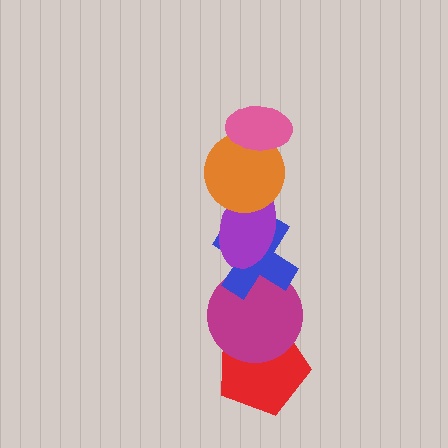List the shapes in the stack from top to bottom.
From top to bottom: the pink ellipse, the orange circle, the purple ellipse, the blue cross, the magenta circle, the red pentagon.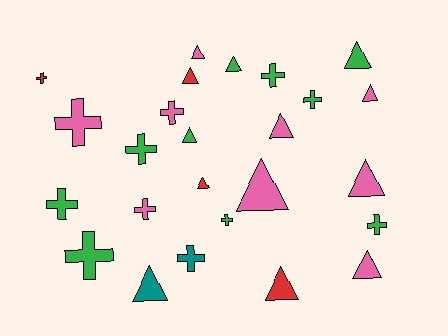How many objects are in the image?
There are 25 objects.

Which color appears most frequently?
Green, with 10 objects.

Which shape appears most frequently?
Triangle, with 13 objects.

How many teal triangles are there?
There is 1 teal triangle.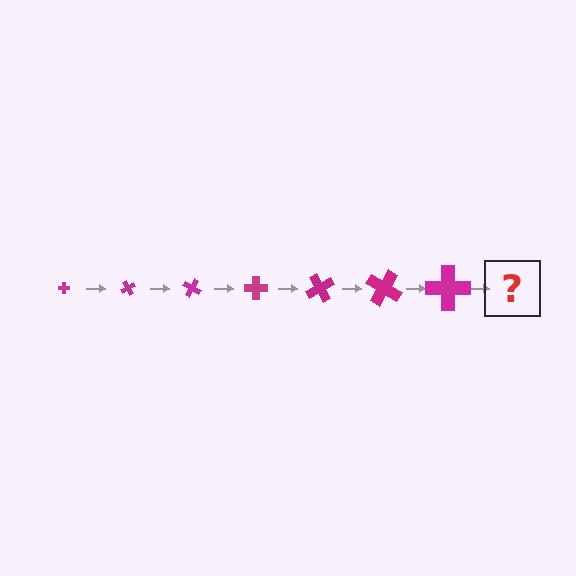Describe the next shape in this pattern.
It should be a cross, larger than the previous one and rotated 420 degrees from the start.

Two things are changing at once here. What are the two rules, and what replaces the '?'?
The two rules are that the cross grows larger each step and it rotates 60 degrees each step. The '?' should be a cross, larger than the previous one and rotated 420 degrees from the start.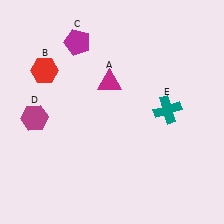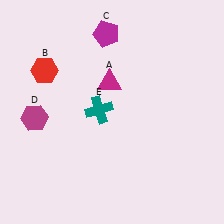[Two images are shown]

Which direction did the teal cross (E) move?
The teal cross (E) moved left.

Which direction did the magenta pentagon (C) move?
The magenta pentagon (C) moved right.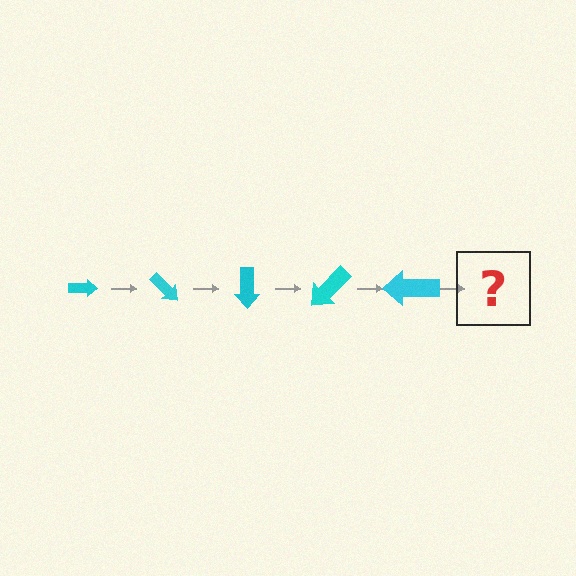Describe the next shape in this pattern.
It should be an arrow, larger than the previous one and rotated 225 degrees from the start.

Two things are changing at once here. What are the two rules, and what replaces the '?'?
The two rules are that the arrow grows larger each step and it rotates 45 degrees each step. The '?' should be an arrow, larger than the previous one and rotated 225 degrees from the start.